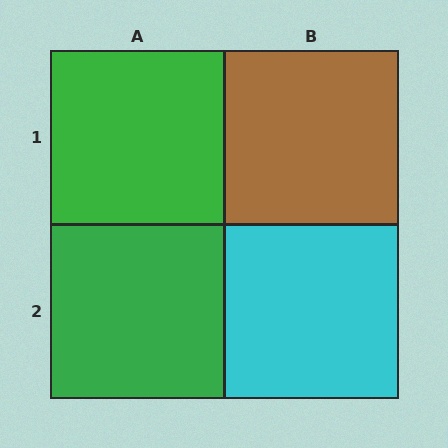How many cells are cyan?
1 cell is cyan.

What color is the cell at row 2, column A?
Green.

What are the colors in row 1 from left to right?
Green, brown.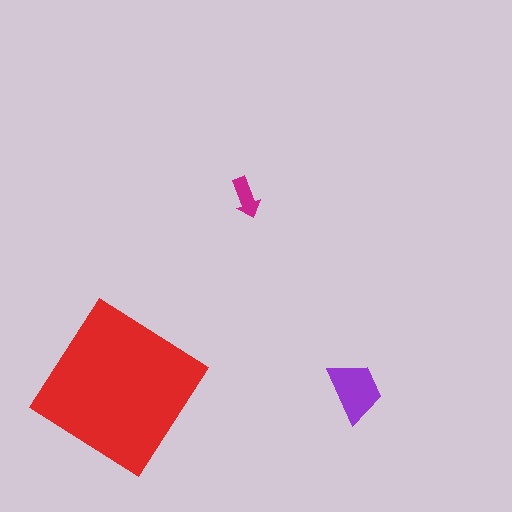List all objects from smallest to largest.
The magenta arrow, the purple trapezoid, the red diamond.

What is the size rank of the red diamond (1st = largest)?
1st.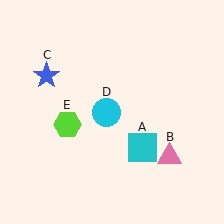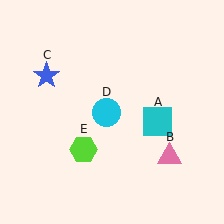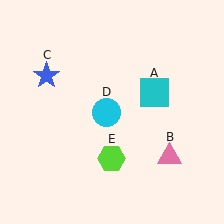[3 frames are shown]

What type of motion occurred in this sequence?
The cyan square (object A), lime hexagon (object E) rotated counterclockwise around the center of the scene.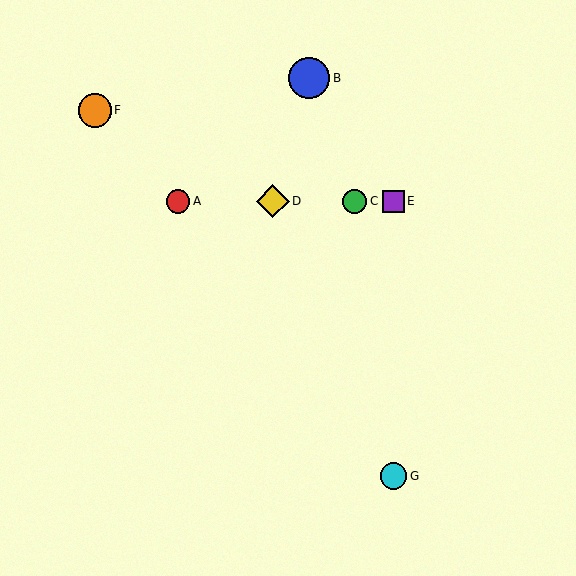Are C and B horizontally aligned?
No, C is at y≈201 and B is at y≈78.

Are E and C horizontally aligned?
Yes, both are at y≈201.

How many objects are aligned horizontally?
4 objects (A, C, D, E) are aligned horizontally.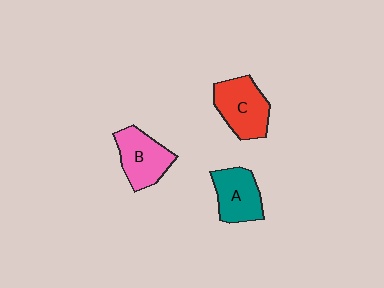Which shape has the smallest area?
Shape A (teal).